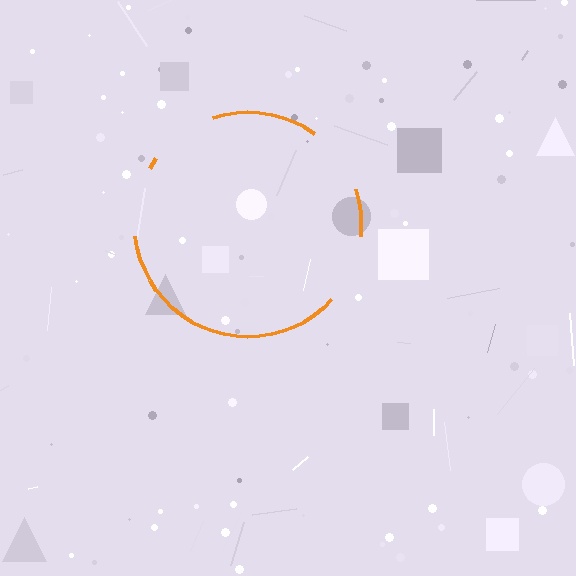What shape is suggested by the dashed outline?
The dashed outline suggests a circle.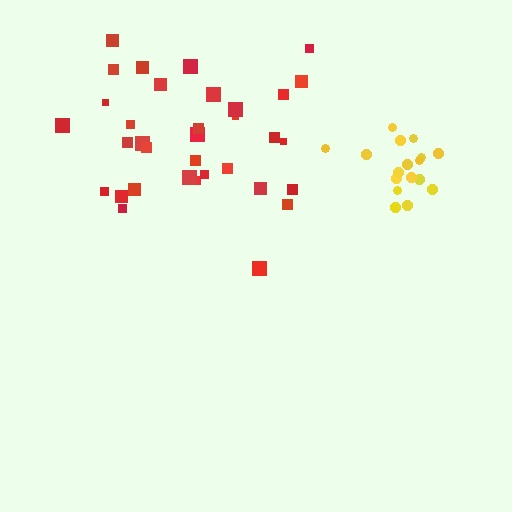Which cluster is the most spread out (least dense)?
Red.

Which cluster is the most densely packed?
Yellow.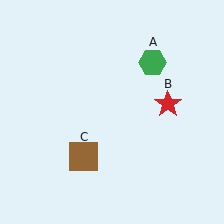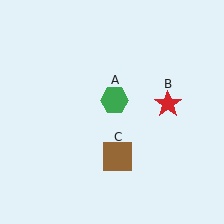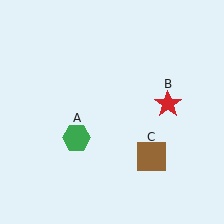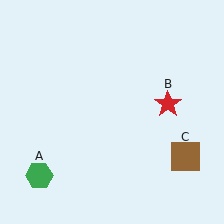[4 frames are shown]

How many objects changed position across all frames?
2 objects changed position: green hexagon (object A), brown square (object C).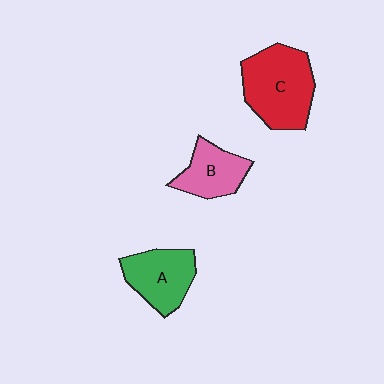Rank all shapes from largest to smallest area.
From largest to smallest: C (red), A (green), B (pink).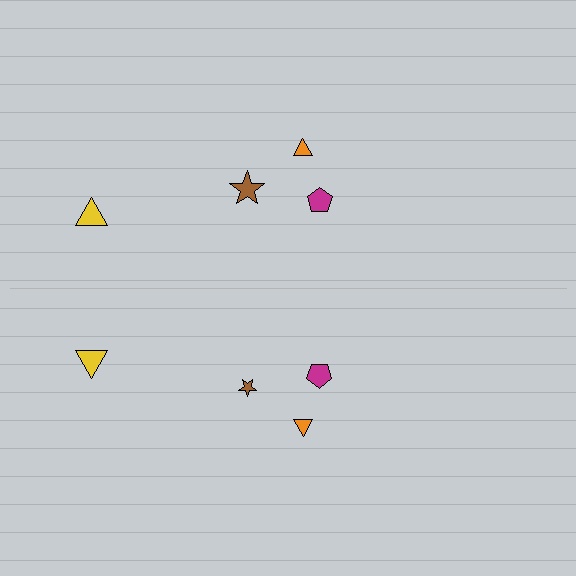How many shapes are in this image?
There are 8 shapes in this image.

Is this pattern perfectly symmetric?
No, the pattern is not perfectly symmetric. The brown star on the bottom side has a different size than its mirror counterpart.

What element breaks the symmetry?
The brown star on the bottom side has a different size than its mirror counterpart.